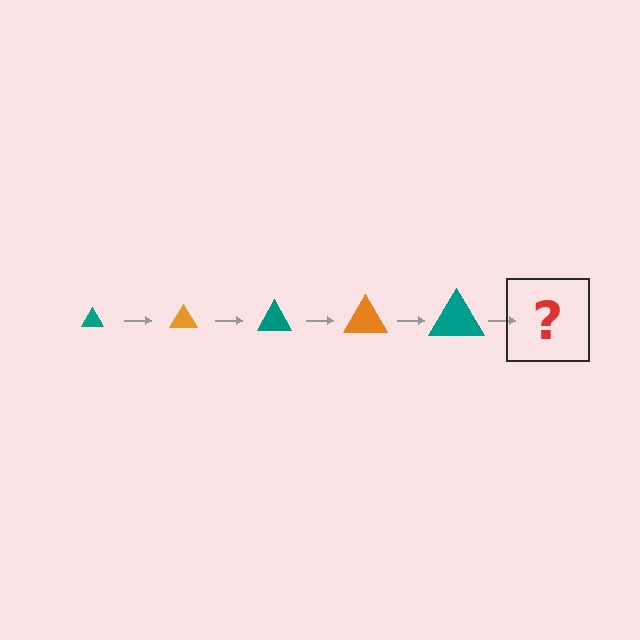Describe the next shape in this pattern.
It should be an orange triangle, larger than the previous one.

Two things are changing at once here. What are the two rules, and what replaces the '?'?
The two rules are that the triangle grows larger each step and the color cycles through teal and orange. The '?' should be an orange triangle, larger than the previous one.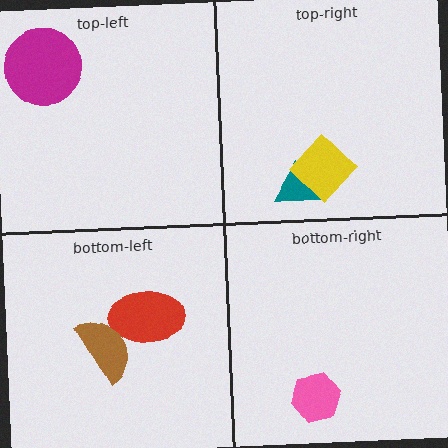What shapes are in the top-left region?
The magenta circle.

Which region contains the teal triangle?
The top-right region.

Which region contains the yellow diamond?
The top-right region.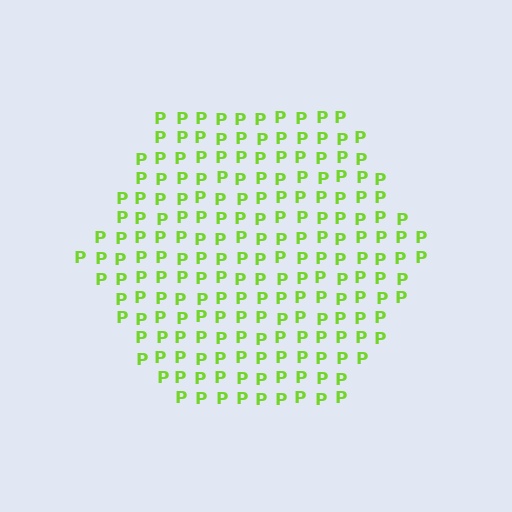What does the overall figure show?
The overall figure shows a hexagon.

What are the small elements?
The small elements are letter P's.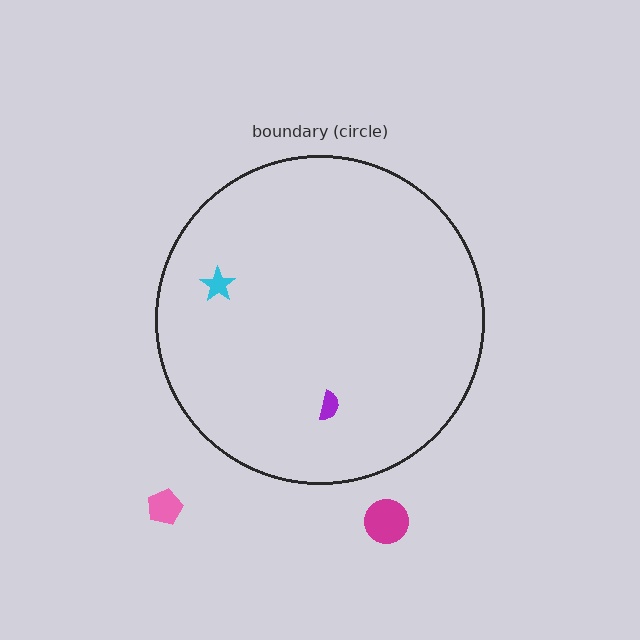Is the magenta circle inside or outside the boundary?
Outside.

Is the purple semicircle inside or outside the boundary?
Inside.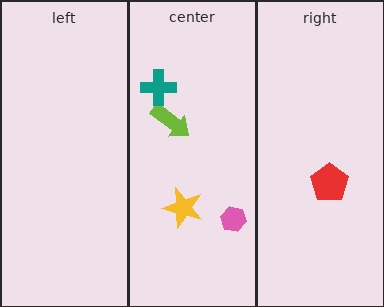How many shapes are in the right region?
1.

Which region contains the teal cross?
The center region.